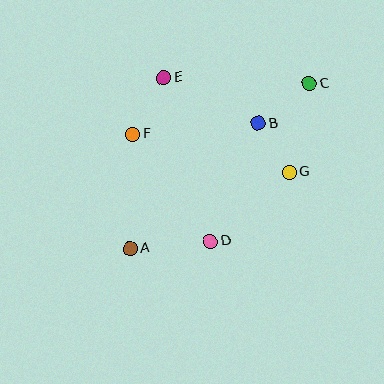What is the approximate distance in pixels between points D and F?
The distance between D and F is approximately 132 pixels.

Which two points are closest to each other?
Points B and G are closest to each other.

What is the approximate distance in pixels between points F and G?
The distance between F and G is approximately 161 pixels.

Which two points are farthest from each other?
Points A and C are farthest from each other.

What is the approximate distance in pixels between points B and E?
The distance between B and E is approximately 105 pixels.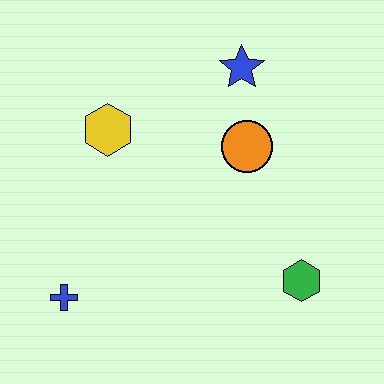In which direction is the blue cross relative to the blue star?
The blue cross is below the blue star.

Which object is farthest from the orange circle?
The blue cross is farthest from the orange circle.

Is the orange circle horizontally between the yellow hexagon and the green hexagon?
Yes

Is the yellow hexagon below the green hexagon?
No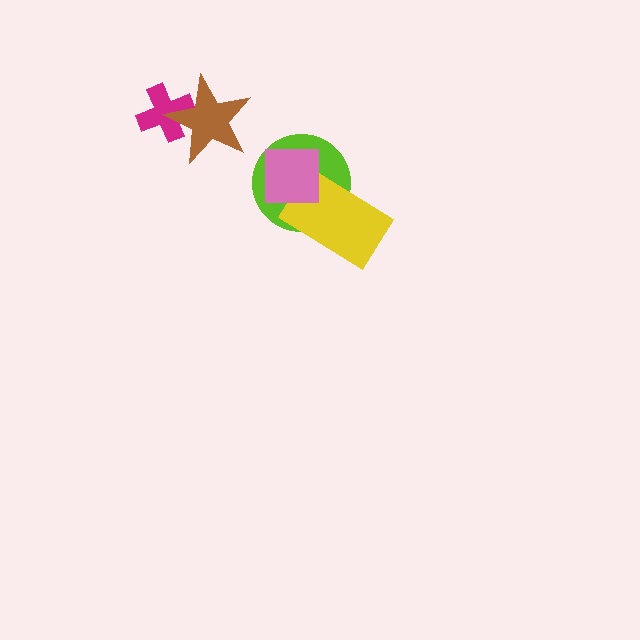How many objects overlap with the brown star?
1 object overlaps with the brown star.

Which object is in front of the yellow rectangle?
The pink square is in front of the yellow rectangle.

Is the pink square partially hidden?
No, no other shape covers it.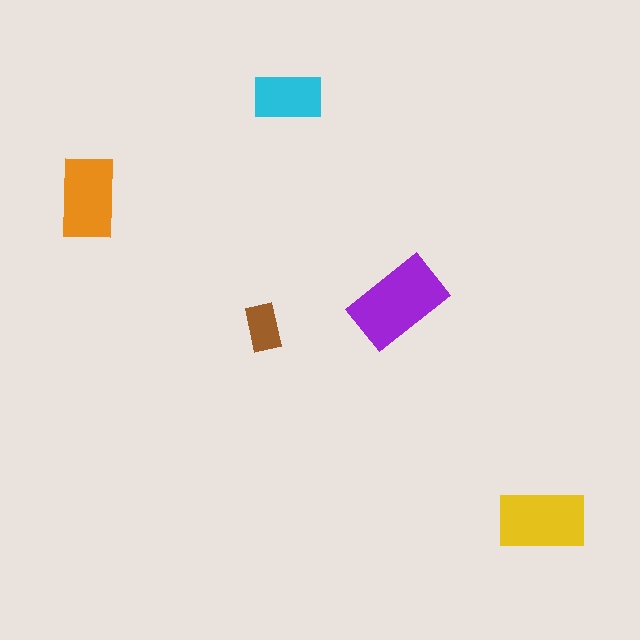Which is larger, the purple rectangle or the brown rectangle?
The purple one.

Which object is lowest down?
The yellow rectangle is bottommost.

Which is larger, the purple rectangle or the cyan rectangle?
The purple one.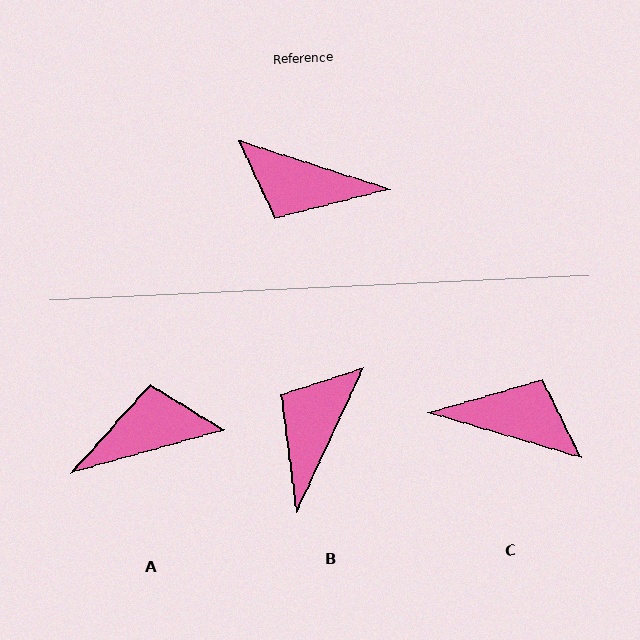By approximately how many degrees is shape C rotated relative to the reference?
Approximately 178 degrees clockwise.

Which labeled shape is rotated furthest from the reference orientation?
C, about 178 degrees away.